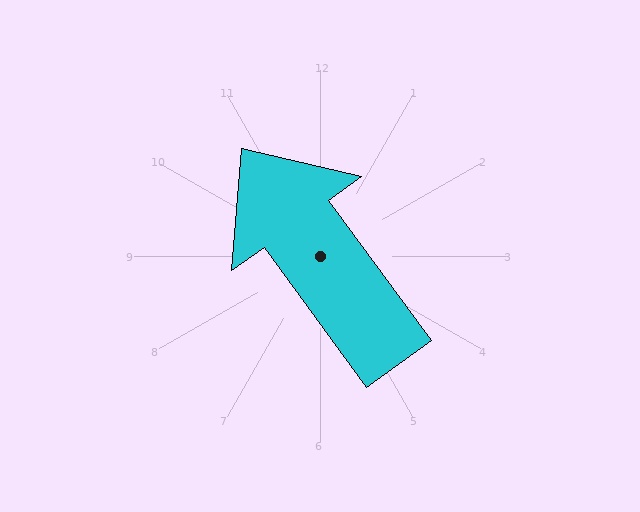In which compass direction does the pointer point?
Northwest.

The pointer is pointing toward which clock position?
Roughly 11 o'clock.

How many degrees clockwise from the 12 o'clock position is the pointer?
Approximately 324 degrees.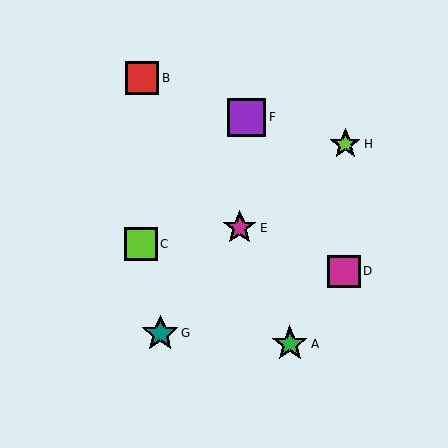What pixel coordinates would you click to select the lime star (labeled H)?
Click at (345, 144) to select the lime star H.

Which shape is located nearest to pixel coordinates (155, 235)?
The lime square (labeled C) at (141, 244) is nearest to that location.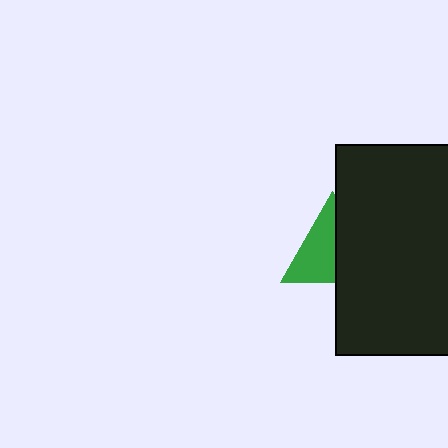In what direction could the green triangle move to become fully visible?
The green triangle could move left. That would shift it out from behind the black rectangle entirely.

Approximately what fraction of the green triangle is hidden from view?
Roughly 44% of the green triangle is hidden behind the black rectangle.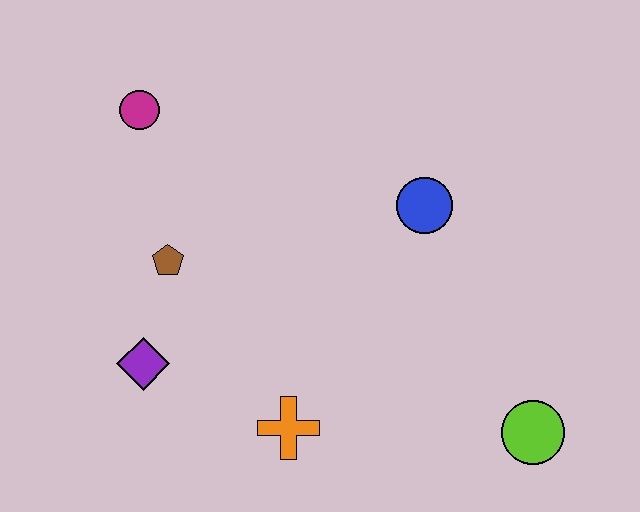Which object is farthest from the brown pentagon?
The lime circle is farthest from the brown pentagon.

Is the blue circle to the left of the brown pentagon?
No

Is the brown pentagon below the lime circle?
No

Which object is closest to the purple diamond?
The brown pentagon is closest to the purple diamond.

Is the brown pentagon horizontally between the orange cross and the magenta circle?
Yes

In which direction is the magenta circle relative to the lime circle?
The magenta circle is to the left of the lime circle.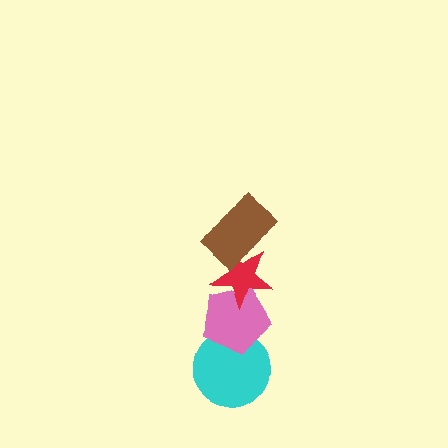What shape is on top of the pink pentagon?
The red star is on top of the pink pentagon.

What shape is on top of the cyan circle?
The pink pentagon is on top of the cyan circle.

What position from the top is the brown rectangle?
The brown rectangle is 1st from the top.